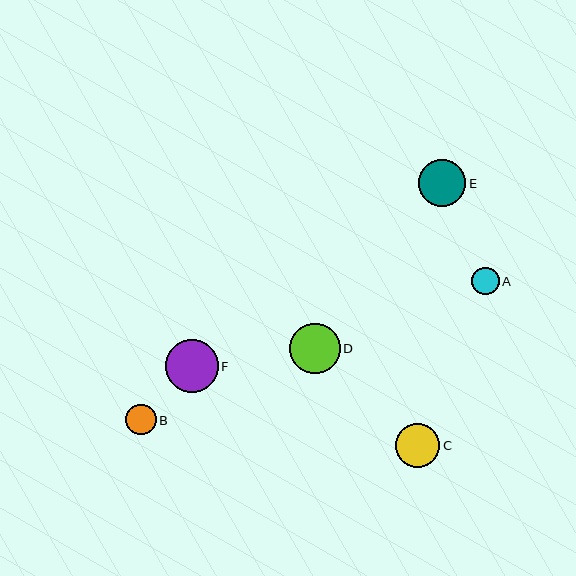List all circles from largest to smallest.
From largest to smallest: F, D, E, C, B, A.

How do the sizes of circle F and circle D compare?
Circle F and circle D are approximately the same size.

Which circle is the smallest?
Circle A is the smallest with a size of approximately 28 pixels.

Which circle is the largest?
Circle F is the largest with a size of approximately 53 pixels.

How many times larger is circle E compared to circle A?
Circle E is approximately 1.7 times the size of circle A.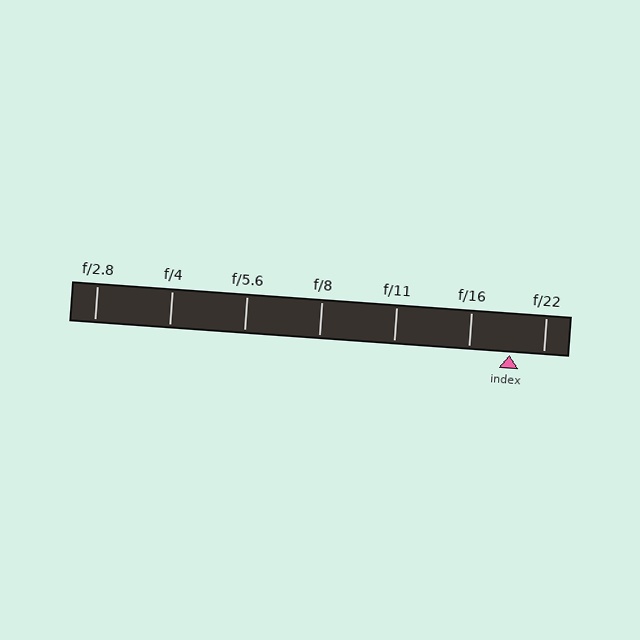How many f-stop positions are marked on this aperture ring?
There are 7 f-stop positions marked.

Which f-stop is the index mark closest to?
The index mark is closest to f/22.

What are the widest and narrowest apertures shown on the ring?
The widest aperture shown is f/2.8 and the narrowest is f/22.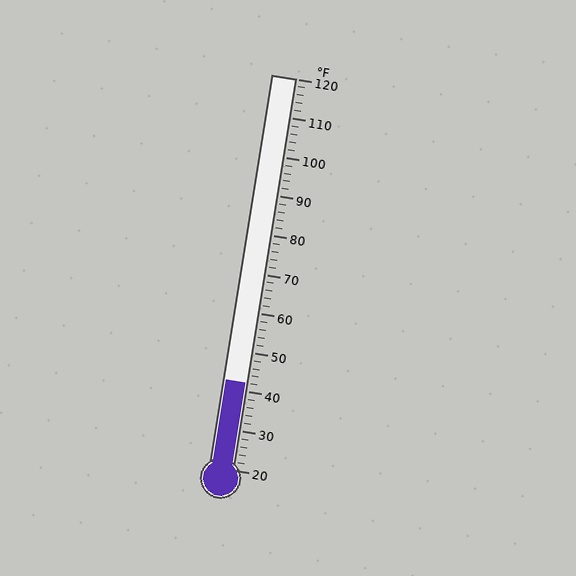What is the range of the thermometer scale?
The thermometer scale ranges from 20°F to 120°F.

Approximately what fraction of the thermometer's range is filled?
The thermometer is filled to approximately 20% of its range.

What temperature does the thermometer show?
The thermometer shows approximately 42°F.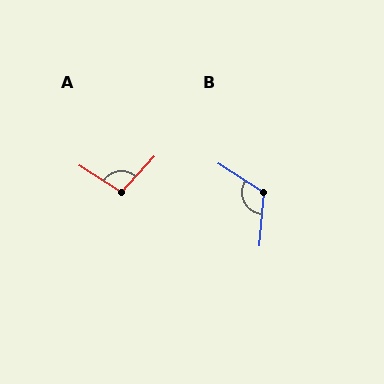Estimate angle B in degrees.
Approximately 118 degrees.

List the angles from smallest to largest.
A (99°), B (118°).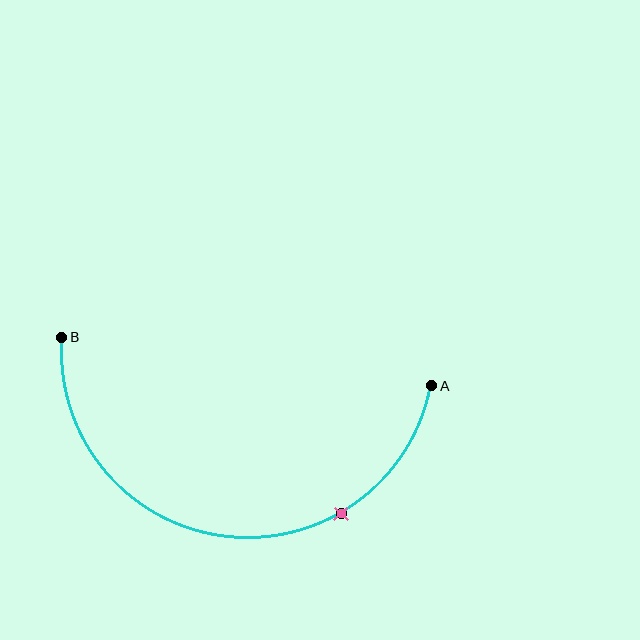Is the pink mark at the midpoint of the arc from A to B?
No. The pink mark lies on the arc but is closer to endpoint A. The arc midpoint would be at the point on the curve equidistant along the arc from both A and B.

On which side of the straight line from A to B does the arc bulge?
The arc bulges below the straight line connecting A and B.